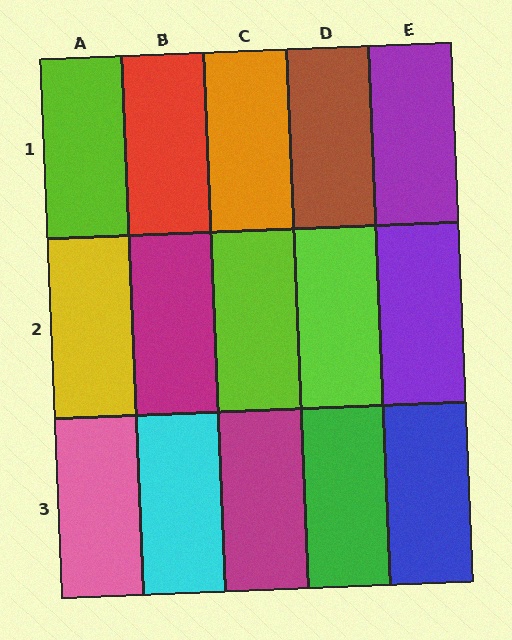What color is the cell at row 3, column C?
Magenta.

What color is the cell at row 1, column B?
Red.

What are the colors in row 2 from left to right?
Yellow, magenta, lime, lime, purple.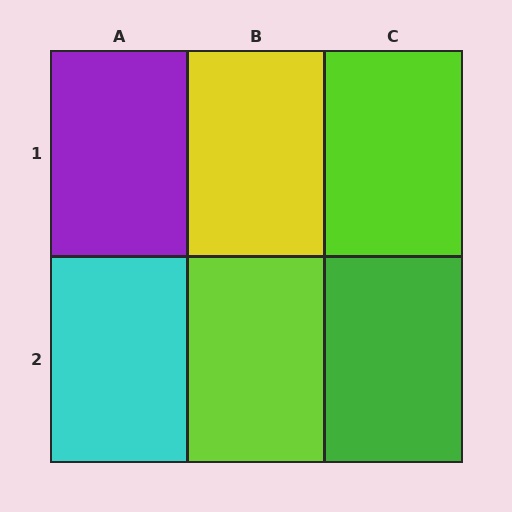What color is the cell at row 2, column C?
Green.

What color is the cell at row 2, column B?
Lime.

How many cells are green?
1 cell is green.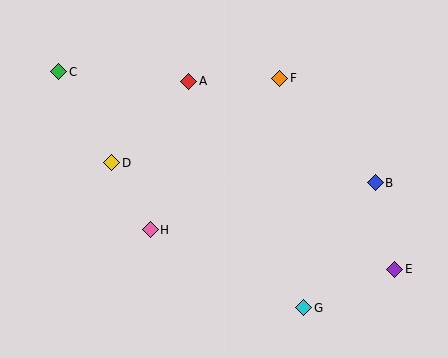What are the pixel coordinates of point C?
Point C is at (59, 72).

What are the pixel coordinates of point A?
Point A is at (189, 81).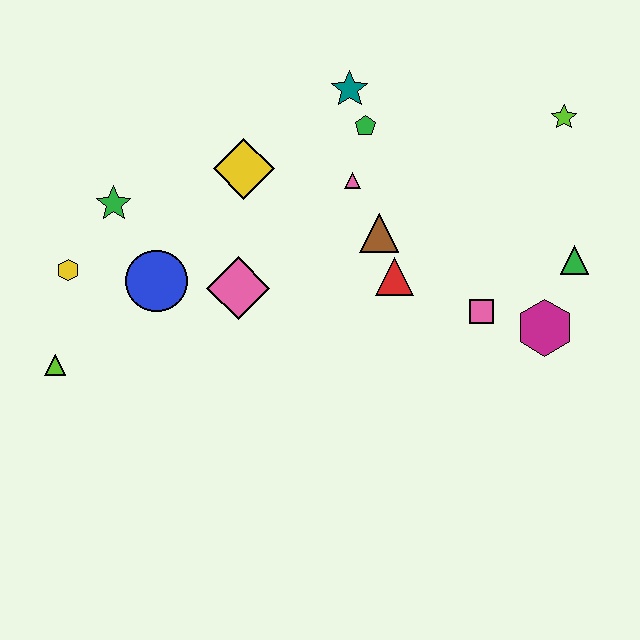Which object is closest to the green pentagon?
The teal star is closest to the green pentagon.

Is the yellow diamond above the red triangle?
Yes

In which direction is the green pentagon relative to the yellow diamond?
The green pentagon is to the right of the yellow diamond.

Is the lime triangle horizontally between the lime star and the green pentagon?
No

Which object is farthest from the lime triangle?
The lime star is farthest from the lime triangle.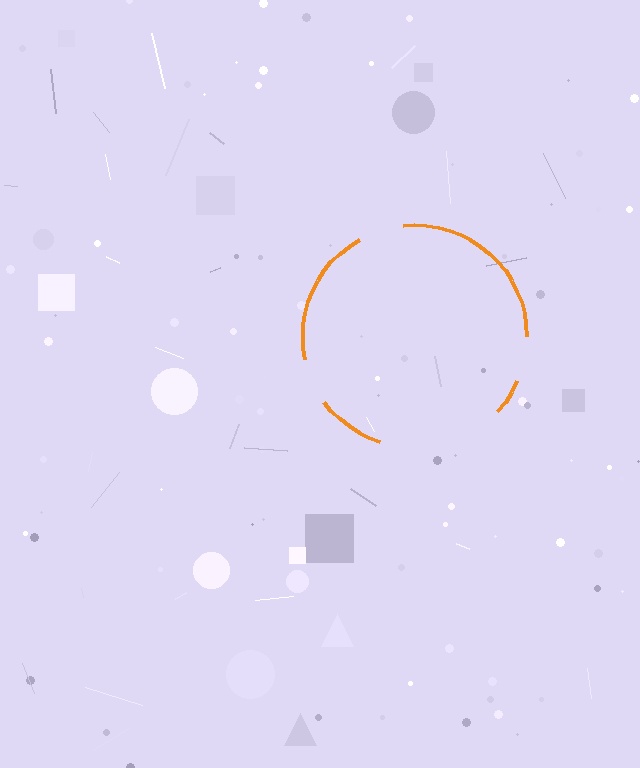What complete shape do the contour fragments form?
The contour fragments form a circle.